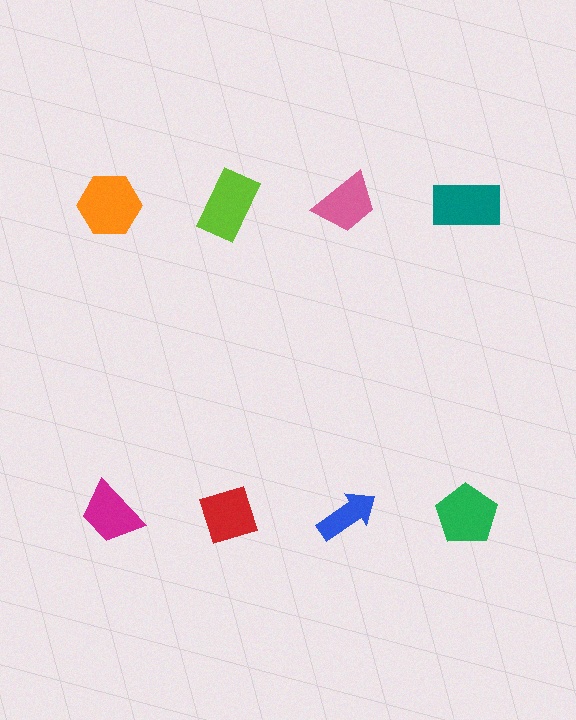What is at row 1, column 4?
A teal rectangle.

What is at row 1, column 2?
A lime rectangle.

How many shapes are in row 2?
4 shapes.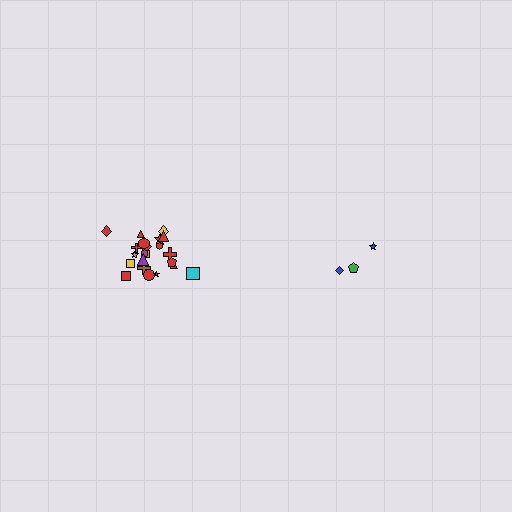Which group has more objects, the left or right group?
The left group.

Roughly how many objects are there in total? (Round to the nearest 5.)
Roughly 25 objects in total.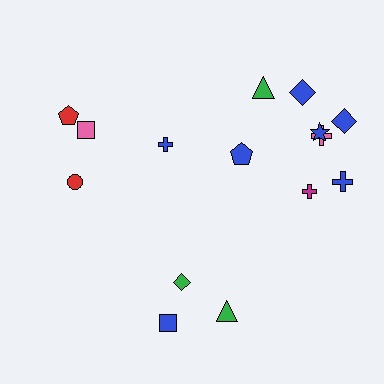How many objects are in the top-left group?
There are 4 objects.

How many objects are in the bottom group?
There are 3 objects.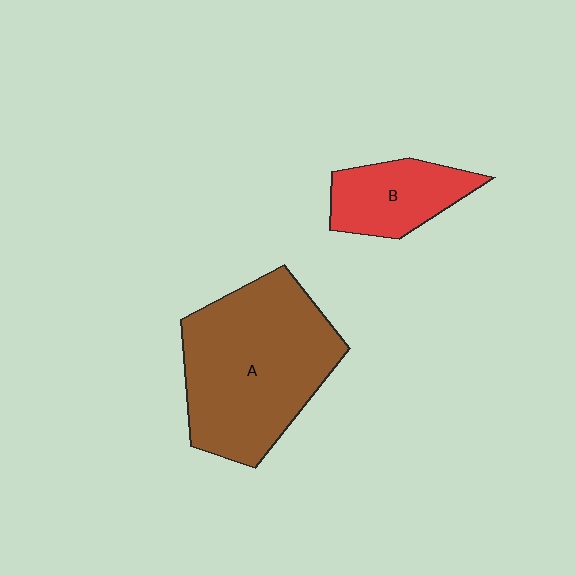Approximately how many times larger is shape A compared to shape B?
Approximately 2.5 times.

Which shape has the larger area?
Shape A (brown).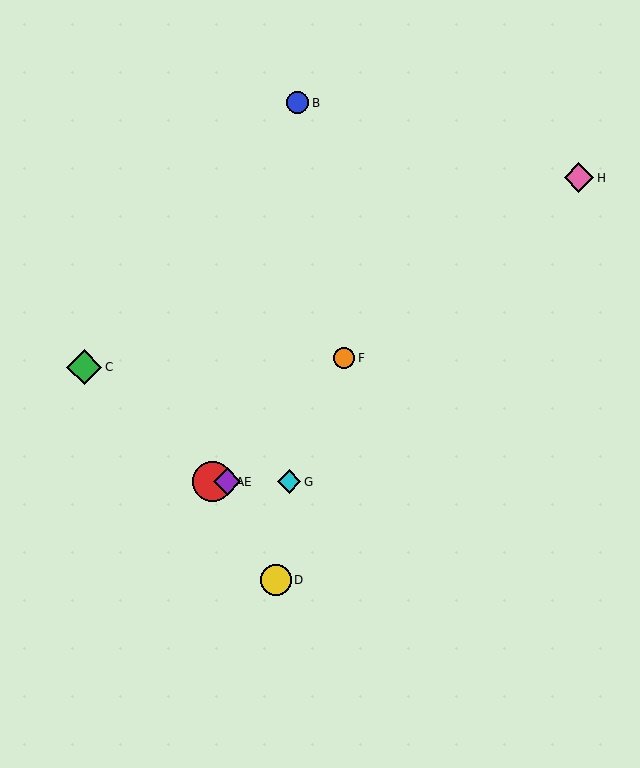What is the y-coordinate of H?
Object H is at y≈178.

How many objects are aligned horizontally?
3 objects (A, E, G) are aligned horizontally.